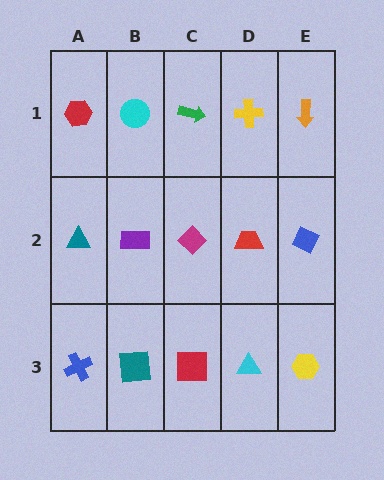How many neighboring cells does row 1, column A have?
2.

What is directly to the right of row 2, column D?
A blue diamond.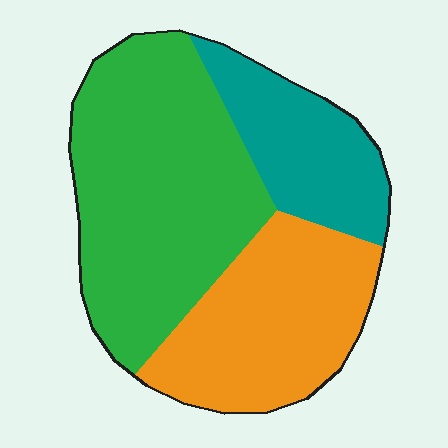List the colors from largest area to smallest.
From largest to smallest: green, orange, teal.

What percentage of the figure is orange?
Orange covers about 30% of the figure.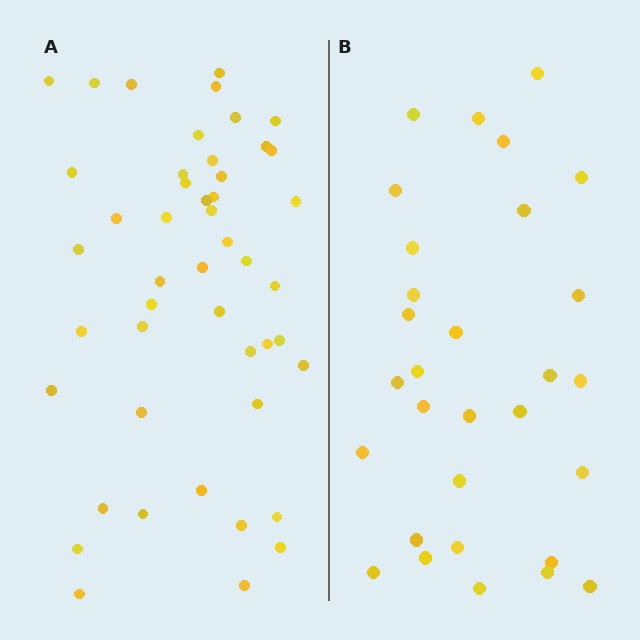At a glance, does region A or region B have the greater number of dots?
Region A (the left region) has more dots.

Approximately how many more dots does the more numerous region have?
Region A has approximately 15 more dots than region B.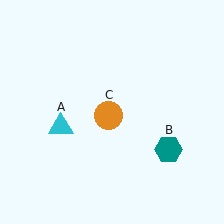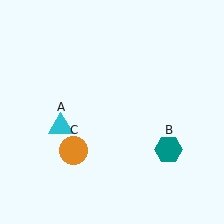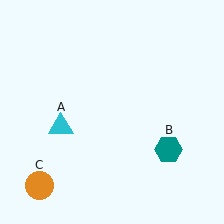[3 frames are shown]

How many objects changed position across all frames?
1 object changed position: orange circle (object C).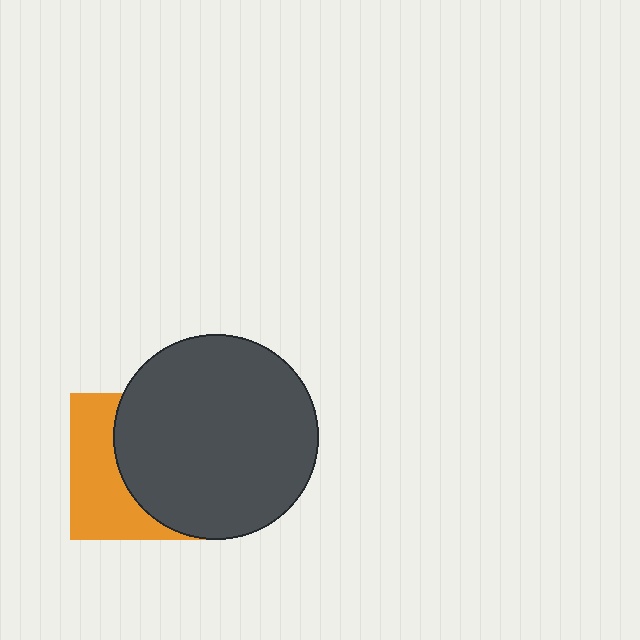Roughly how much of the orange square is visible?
A small part of it is visible (roughly 41%).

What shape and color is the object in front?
The object in front is a dark gray circle.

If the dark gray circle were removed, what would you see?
You would see the complete orange square.